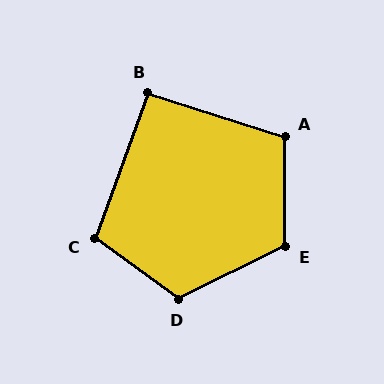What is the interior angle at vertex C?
Approximately 106 degrees (obtuse).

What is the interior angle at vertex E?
Approximately 116 degrees (obtuse).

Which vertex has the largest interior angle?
D, at approximately 118 degrees.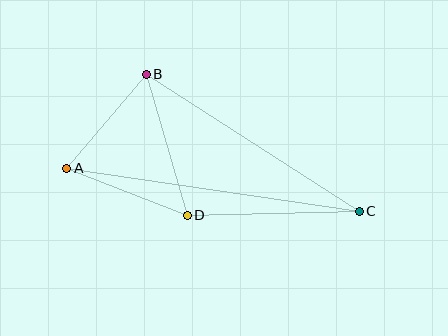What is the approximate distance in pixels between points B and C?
The distance between B and C is approximately 254 pixels.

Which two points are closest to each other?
Points A and B are closest to each other.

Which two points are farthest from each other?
Points A and C are farthest from each other.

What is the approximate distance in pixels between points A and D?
The distance between A and D is approximately 129 pixels.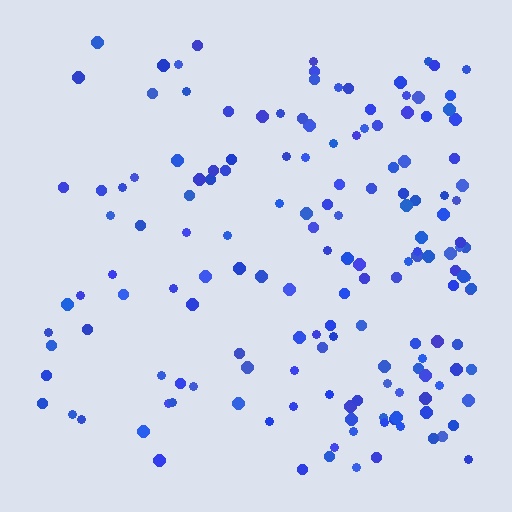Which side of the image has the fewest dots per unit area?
The left.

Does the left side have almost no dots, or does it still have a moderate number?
Still a moderate number, just noticeably fewer than the right.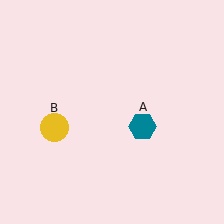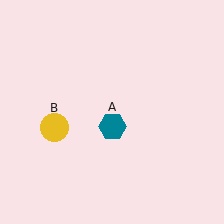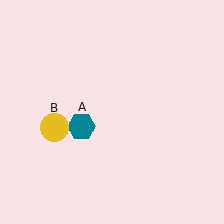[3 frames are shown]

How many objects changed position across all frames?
1 object changed position: teal hexagon (object A).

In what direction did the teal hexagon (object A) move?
The teal hexagon (object A) moved left.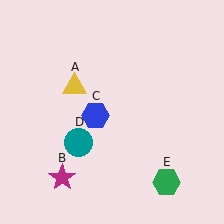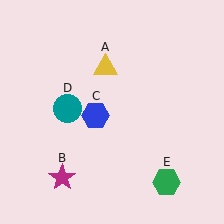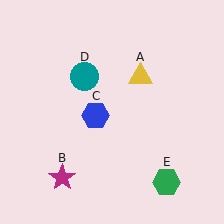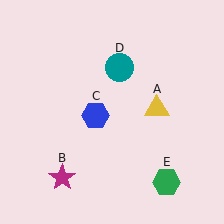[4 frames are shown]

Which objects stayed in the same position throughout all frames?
Magenta star (object B) and blue hexagon (object C) and green hexagon (object E) remained stationary.